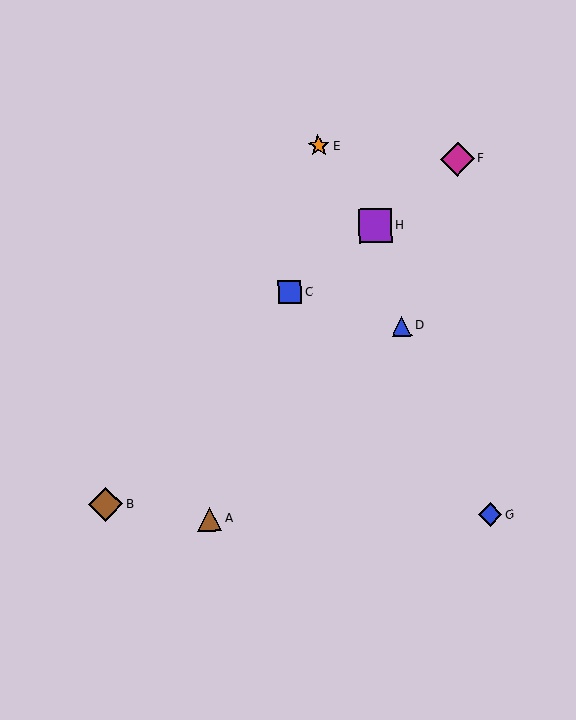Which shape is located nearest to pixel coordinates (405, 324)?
The blue triangle (labeled D) at (402, 326) is nearest to that location.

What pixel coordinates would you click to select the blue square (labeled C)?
Click at (290, 292) to select the blue square C.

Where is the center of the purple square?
The center of the purple square is at (375, 226).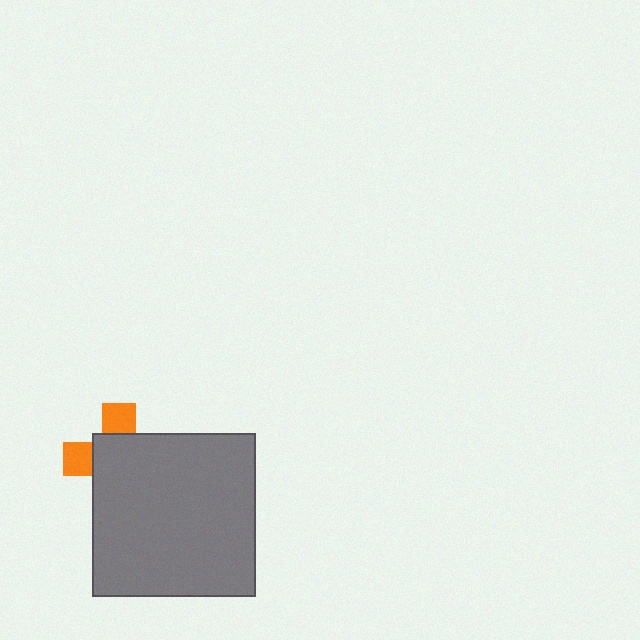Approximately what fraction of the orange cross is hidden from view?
Roughly 69% of the orange cross is hidden behind the gray square.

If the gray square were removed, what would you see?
You would see the complete orange cross.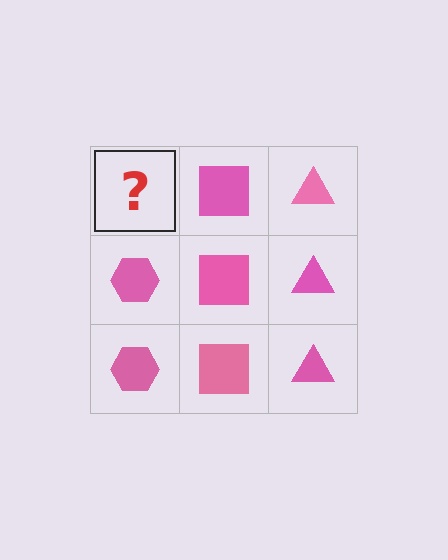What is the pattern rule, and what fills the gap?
The rule is that each column has a consistent shape. The gap should be filled with a pink hexagon.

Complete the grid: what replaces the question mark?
The question mark should be replaced with a pink hexagon.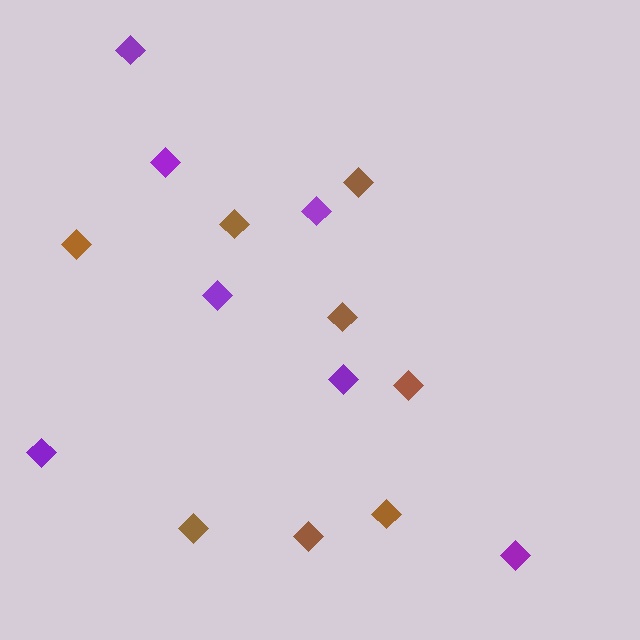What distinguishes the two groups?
There are 2 groups: one group of brown diamonds (8) and one group of purple diamonds (7).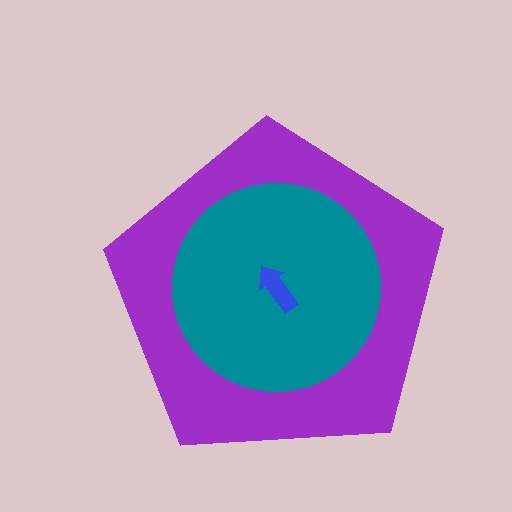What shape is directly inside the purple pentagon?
The teal circle.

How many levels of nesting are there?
3.